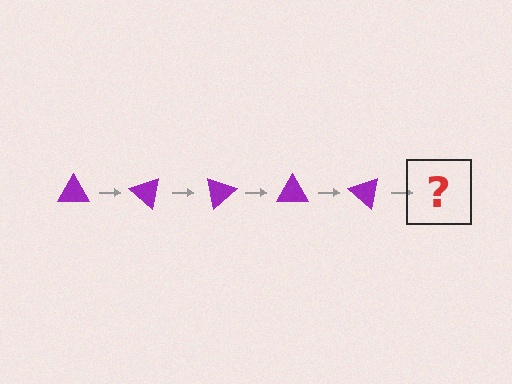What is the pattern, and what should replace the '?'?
The pattern is that the triangle rotates 40 degrees each step. The '?' should be a purple triangle rotated 200 degrees.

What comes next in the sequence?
The next element should be a purple triangle rotated 200 degrees.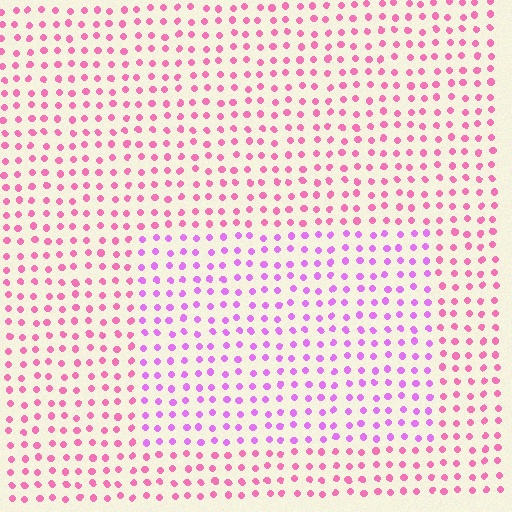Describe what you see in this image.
The image is filled with small pink elements in a uniform arrangement. A rectangle-shaped region is visible where the elements are tinted to a slightly different hue, forming a subtle color boundary.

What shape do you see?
I see a rectangle.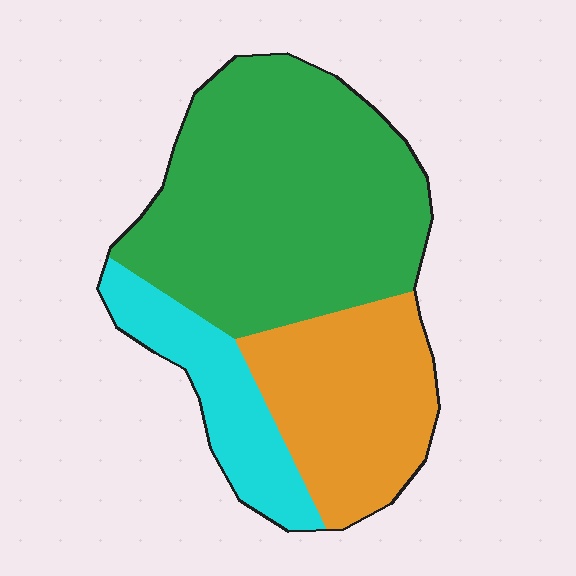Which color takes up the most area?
Green, at roughly 55%.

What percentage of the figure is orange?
Orange covers 28% of the figure.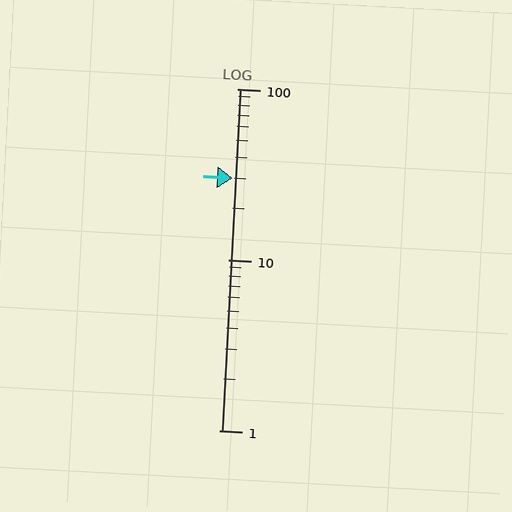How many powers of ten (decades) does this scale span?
The scale spans 2 decades, from 1 to 100.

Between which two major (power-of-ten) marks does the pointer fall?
The pointer is between 10 and 100.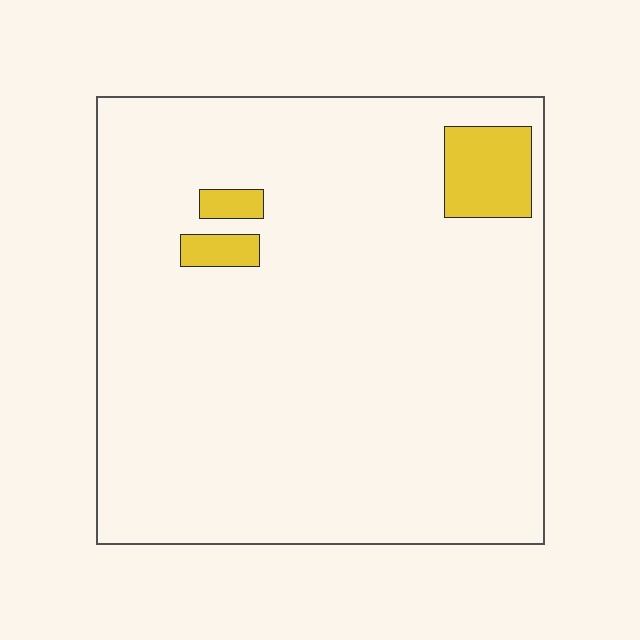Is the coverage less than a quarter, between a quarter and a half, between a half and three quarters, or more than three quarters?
Less than a quarter.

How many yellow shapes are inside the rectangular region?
3.